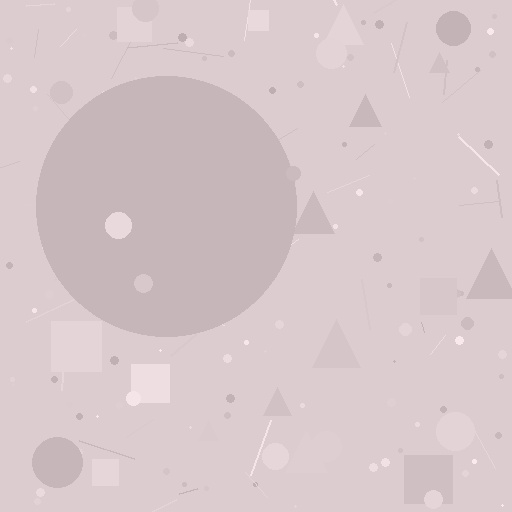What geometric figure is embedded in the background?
A circle is embedded in the background.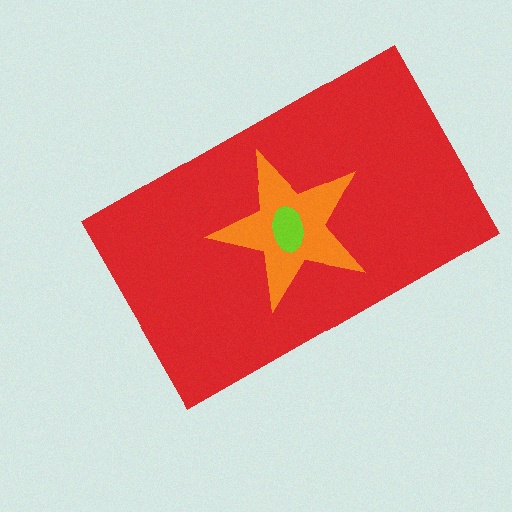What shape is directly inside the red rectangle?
The orange star.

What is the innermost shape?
The lime ellipse.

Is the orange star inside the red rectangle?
Yes.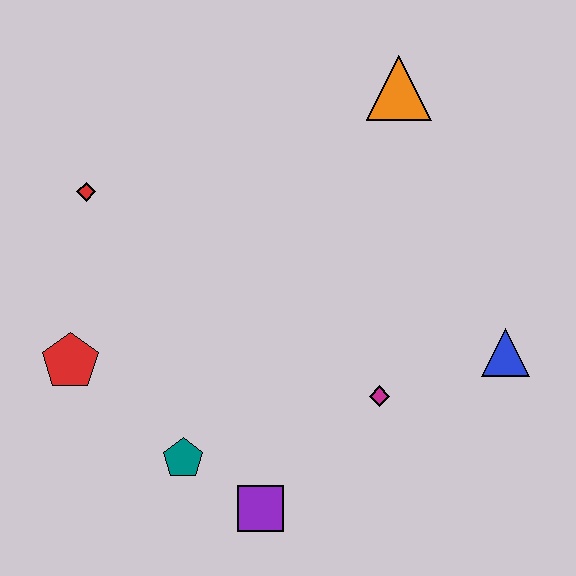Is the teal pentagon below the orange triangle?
Yes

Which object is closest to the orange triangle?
The blue triangle is closest to the orange triangle.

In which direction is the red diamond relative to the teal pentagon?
The red diamond is above the teal pentagon.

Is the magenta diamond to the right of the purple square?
Yes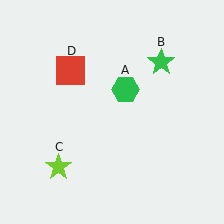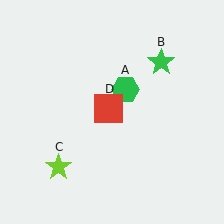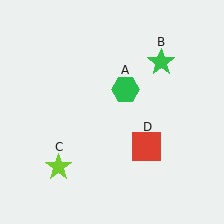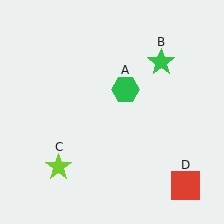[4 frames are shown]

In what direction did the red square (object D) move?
The red square (object D) moved down and to the right.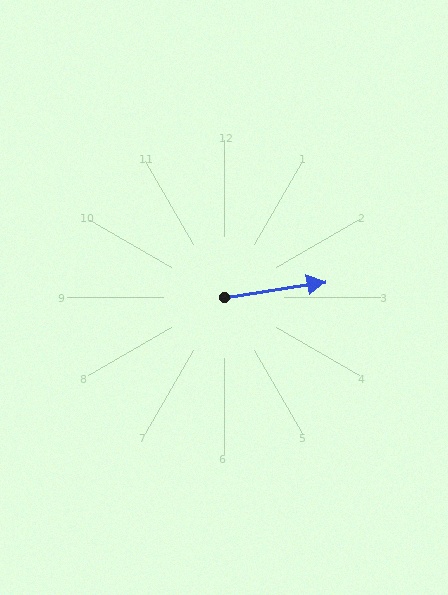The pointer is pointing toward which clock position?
Roughly 3 o'clock.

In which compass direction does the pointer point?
East.